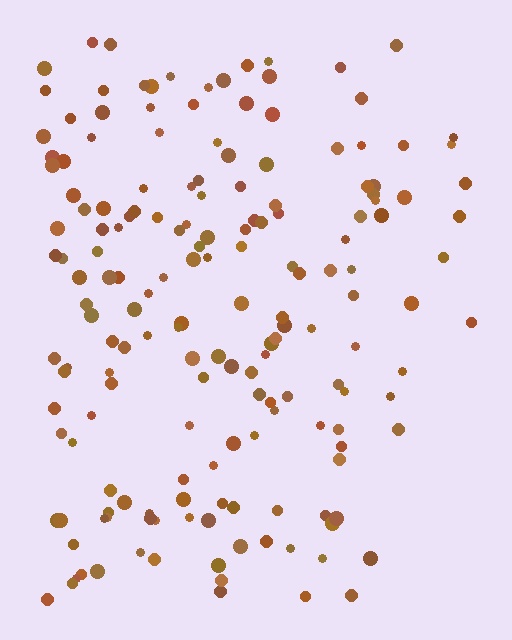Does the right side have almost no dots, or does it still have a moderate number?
Still a moderate number, just noticeably fewer than the left.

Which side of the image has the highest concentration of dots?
The left.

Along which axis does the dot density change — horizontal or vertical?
Horizontal.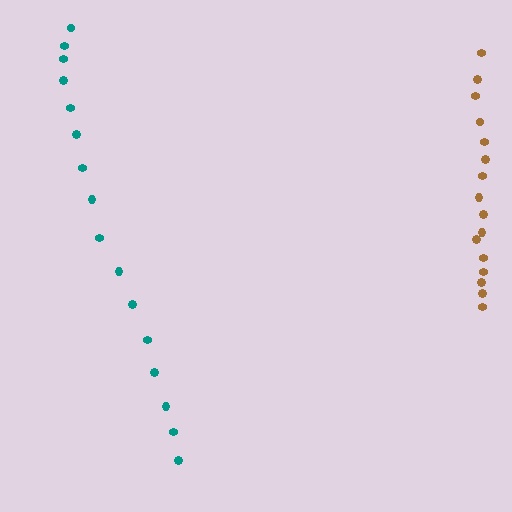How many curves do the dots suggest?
There are 2 distinct paths.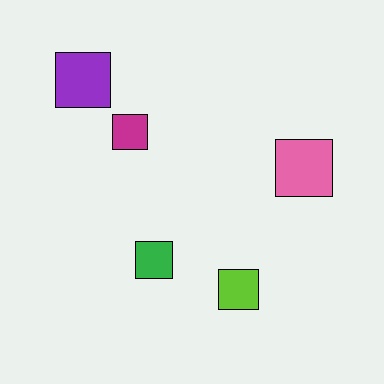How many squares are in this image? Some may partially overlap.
There are 5 squares.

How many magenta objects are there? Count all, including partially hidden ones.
There is 1 magenta object.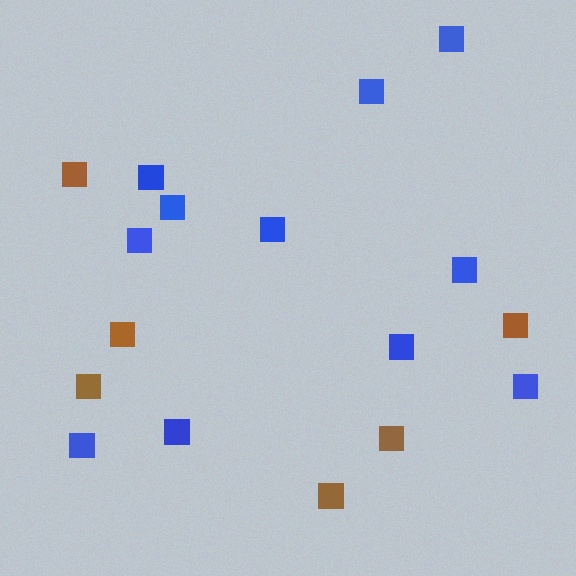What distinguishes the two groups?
There are 2 groups: one group of blue squares (11) and one group of brown squares (6).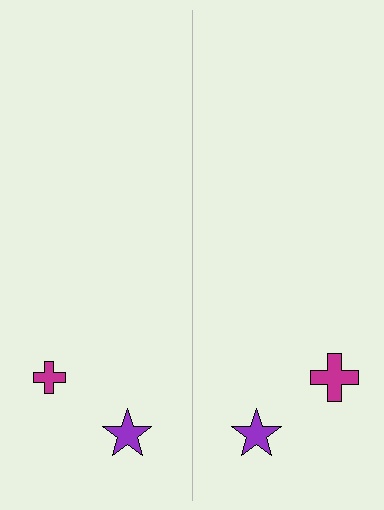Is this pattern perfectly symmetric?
No, the pattern is not perfectly symmetric. The magenta cross on the right side has a different size than its mirror counterpart.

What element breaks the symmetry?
The magenta cross on the right side has a different size than its mirror counterpart.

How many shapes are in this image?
There are 4 shapes in this image.